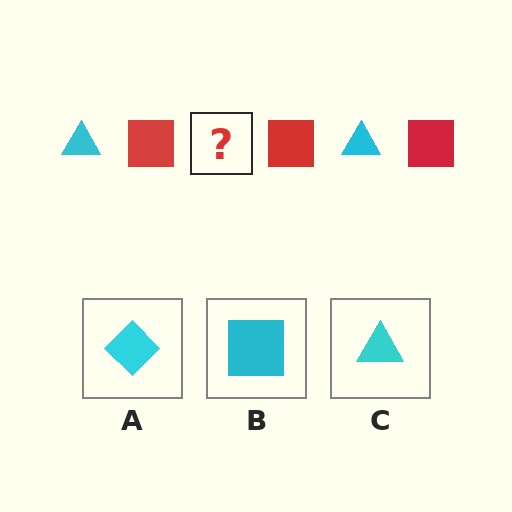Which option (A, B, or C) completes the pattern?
C.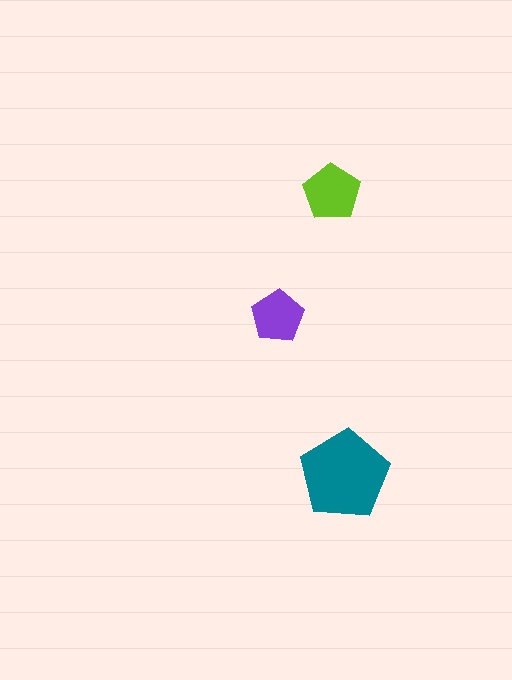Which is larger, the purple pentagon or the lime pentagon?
The lime one.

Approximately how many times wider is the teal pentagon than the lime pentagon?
About 1.5 times wider.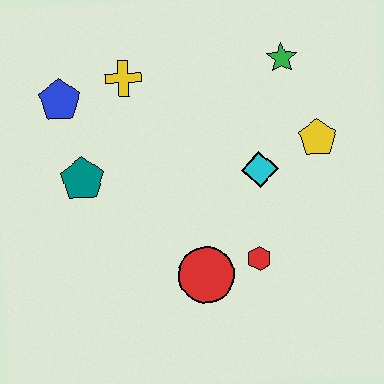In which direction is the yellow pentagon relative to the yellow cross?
The yellow pentagon is to the right of the yellow cross.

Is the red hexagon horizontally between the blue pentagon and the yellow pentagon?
Yes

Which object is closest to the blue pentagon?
The yellow cross is closest to the blue pentagon.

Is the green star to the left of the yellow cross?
No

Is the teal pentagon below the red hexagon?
No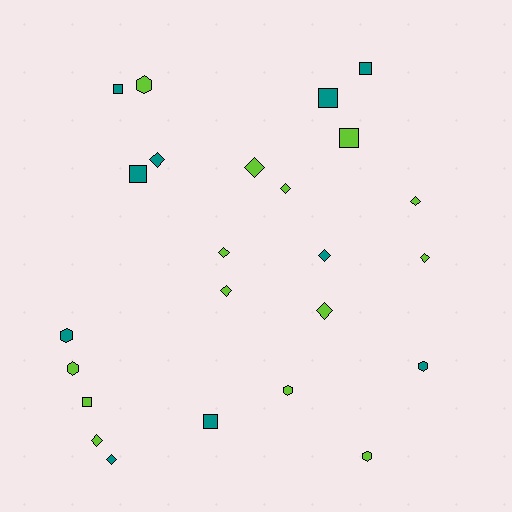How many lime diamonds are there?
There are 8 lime diamonds.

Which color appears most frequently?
Lime, with 14 objects.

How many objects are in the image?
There are 24 objects.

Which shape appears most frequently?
Diamond, with 11 objects.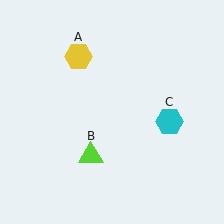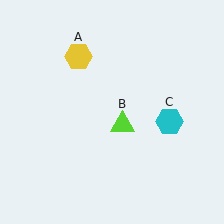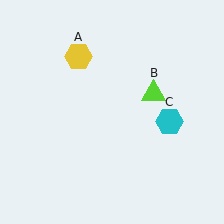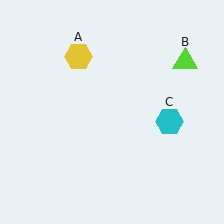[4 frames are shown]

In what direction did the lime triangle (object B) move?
The lime triangle (object B) moved up and to the right.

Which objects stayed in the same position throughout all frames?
Yellow hexagon (object A) and cyan hexagon (object C) remained stationary.